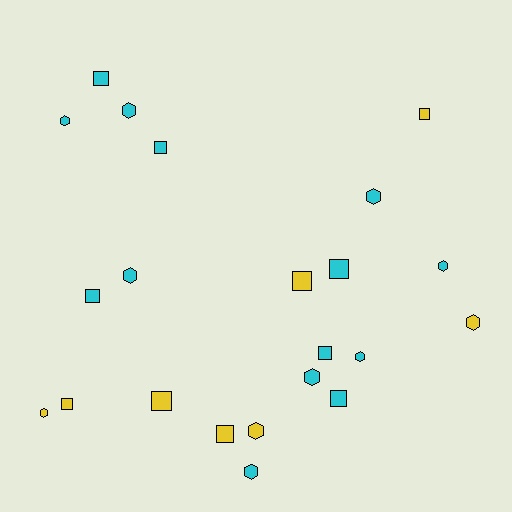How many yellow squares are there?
There are 5 yellow squares.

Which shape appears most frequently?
Square, with 11 objects.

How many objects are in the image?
There are 22 objects.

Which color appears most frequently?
Cyan, with 14 objects.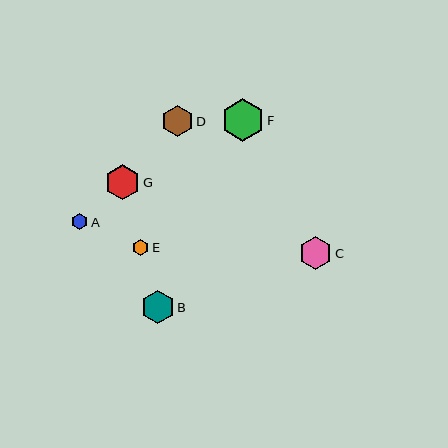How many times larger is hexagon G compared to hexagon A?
Hexagon G is approximately 2.2 times the size of hexagon A.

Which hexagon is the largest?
Hexagon F is the largest with a size of approximately 43 pixels.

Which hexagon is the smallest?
Hexagon A is the smallest with a size of approximately 16 pixels.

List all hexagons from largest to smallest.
From largest to smallest: F, G, B, C, D, E, A.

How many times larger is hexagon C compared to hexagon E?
Hexagon C is approximately 2.0 times the size of hexagon E.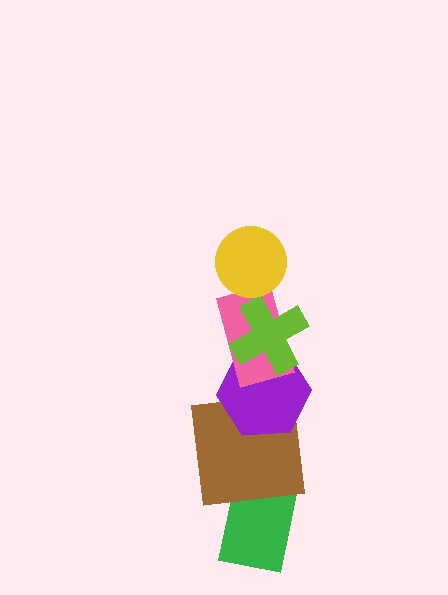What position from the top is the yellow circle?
The yellow circle is 1st from the top.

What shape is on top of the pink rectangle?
The lime cross is on top of the pink rectangle.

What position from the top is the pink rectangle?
The pink rectangle is 3rd from the top.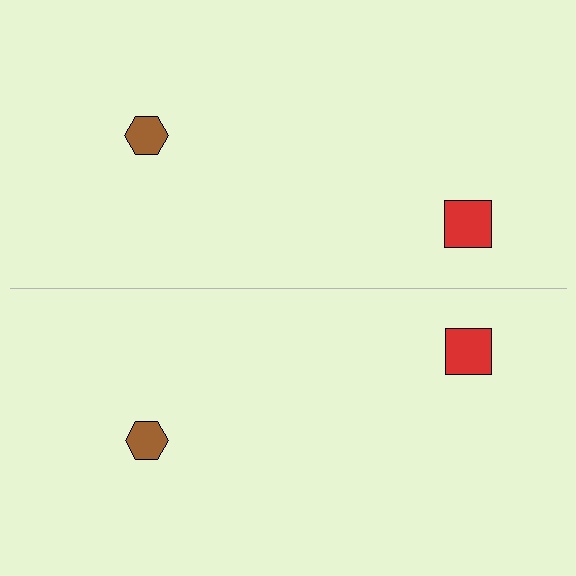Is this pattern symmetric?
Yes, this pattern has bilateral (reflection) symmetry.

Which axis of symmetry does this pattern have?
The pattern has a horizontal axis of symmetry running through the center of the image.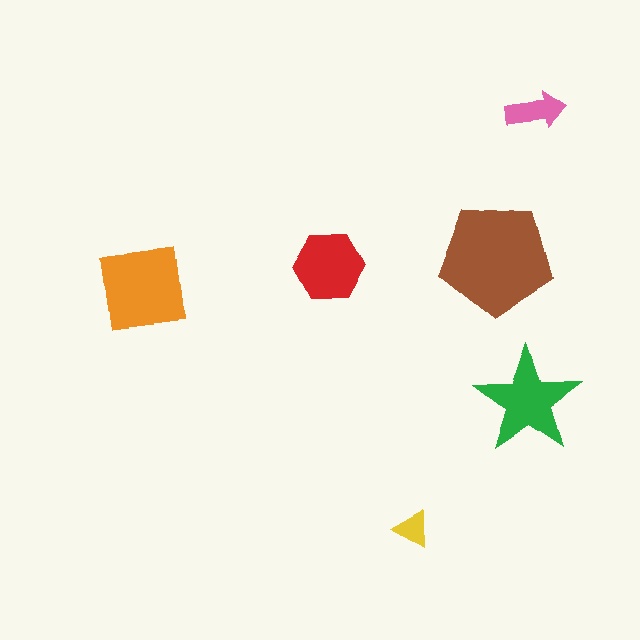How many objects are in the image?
There are 6 objects in the image.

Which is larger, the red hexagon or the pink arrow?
The red hexagon.